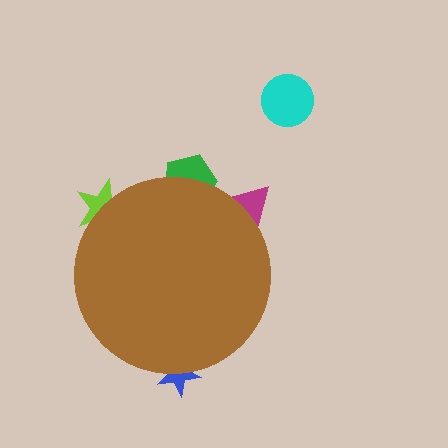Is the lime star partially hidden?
Yes, the lime star is partially hidden behind the brown circle.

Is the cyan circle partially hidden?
No, the cyan circle is fully visible.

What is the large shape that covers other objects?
A brown circle.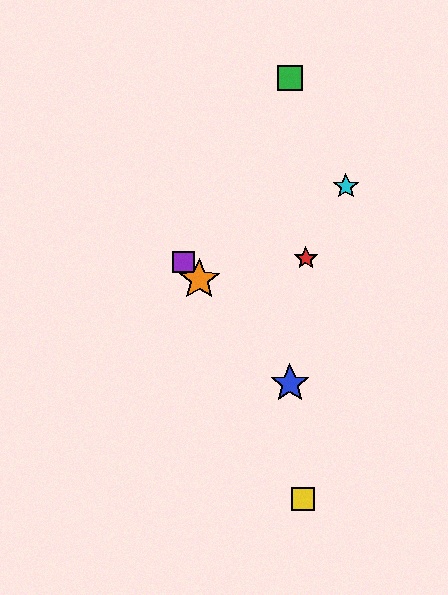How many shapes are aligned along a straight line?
3 shapes (the blue star, the purple square, the orange star) are aligned along a straight line.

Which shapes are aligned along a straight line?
The blue star, the purple square, the orange star are aligned along a straight line.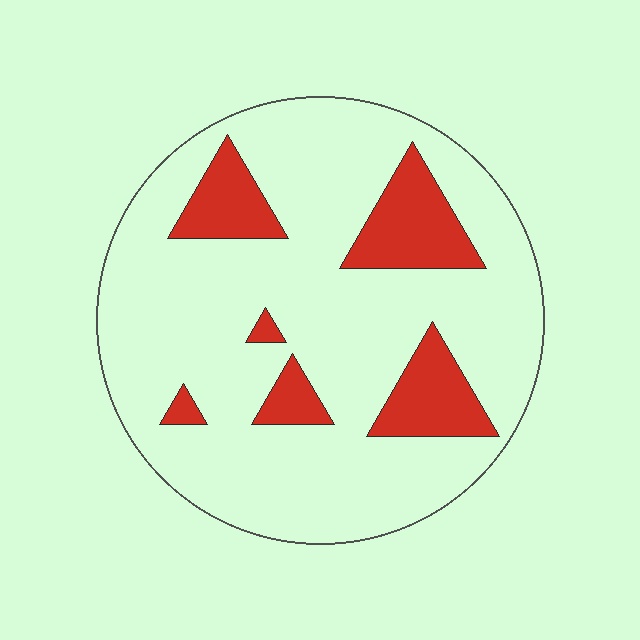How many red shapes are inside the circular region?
6.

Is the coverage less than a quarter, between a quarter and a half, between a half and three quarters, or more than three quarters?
Less than a quarter.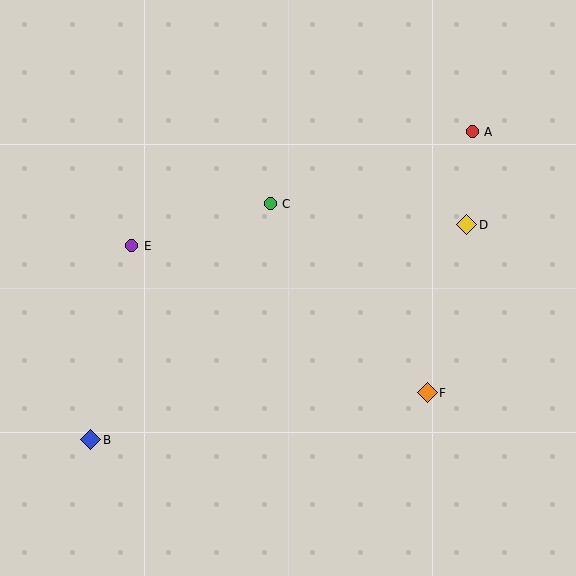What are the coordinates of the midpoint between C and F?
The midpoint between C and F is at (349, 298).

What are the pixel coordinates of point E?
Point E is at (132, 246).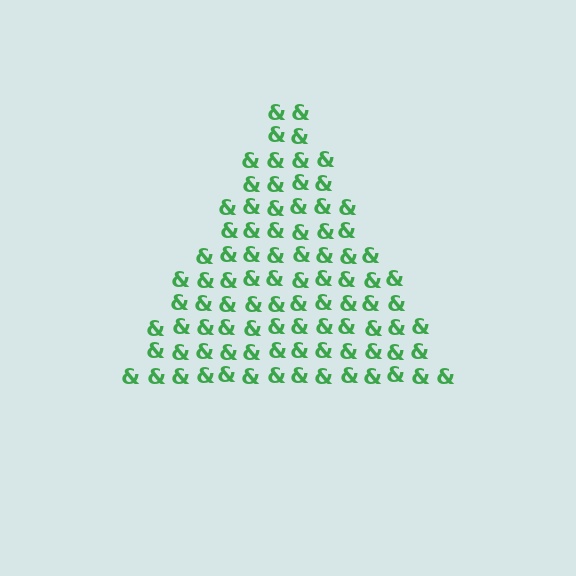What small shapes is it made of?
It is made of small ampersands.